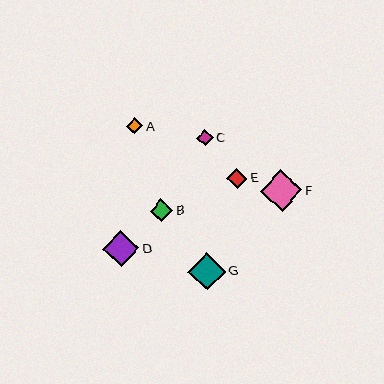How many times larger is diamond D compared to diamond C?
Diamond D is approximately 2.2 times the size of diamond C.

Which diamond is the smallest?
Diamond A is the smallest with a size of approximately 16 pixels.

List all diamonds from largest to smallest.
From largest to smallest: F, G, D, B, E, C, A.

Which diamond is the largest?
Diamond F is the largest with a size of approximately 41 pixels.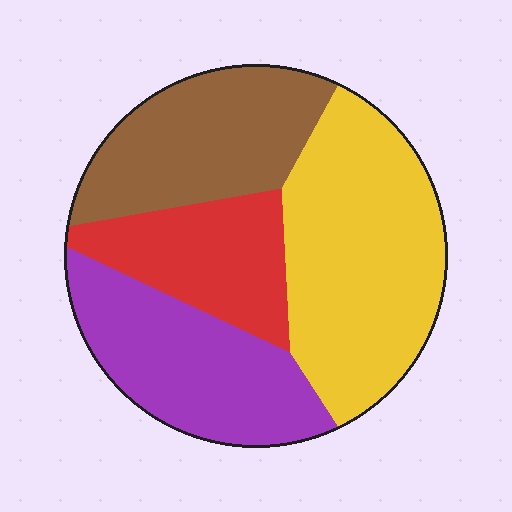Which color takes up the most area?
Yellow, at roughly 35%.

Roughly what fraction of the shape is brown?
Brown covers 23% of the shape.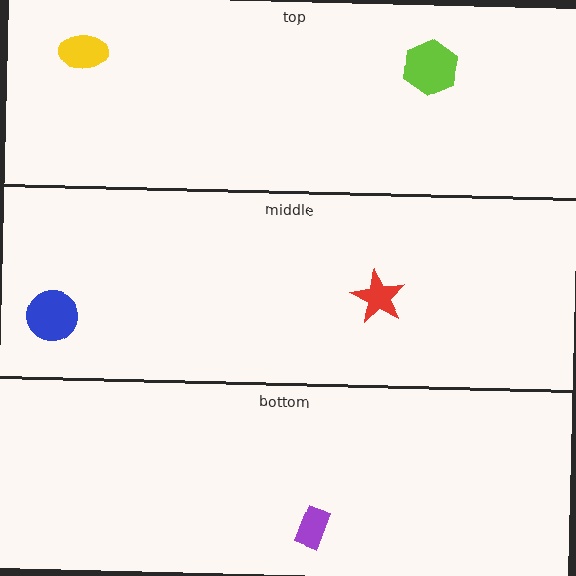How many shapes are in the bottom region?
1.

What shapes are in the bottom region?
The purple rectangle.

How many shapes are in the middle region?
2.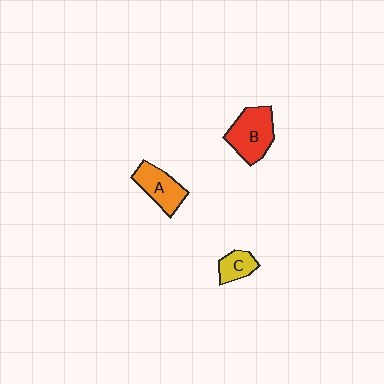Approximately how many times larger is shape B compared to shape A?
Approximately 1.3 times.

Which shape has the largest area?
Shape B (red).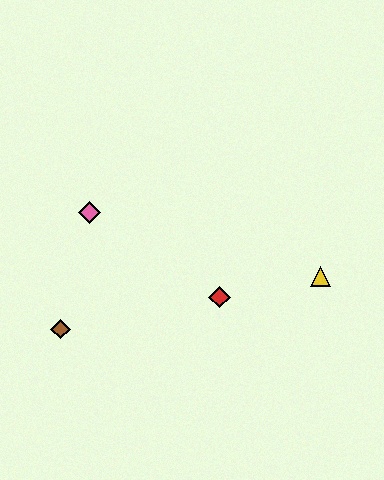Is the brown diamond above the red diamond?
No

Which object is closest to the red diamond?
The yellow triangle is closest to the red diamond.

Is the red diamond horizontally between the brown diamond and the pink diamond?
No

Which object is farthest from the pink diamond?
The yellow triangle is farthest from the pink diamond.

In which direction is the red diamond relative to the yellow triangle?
The red diamond is to the left of the yellow triangle.